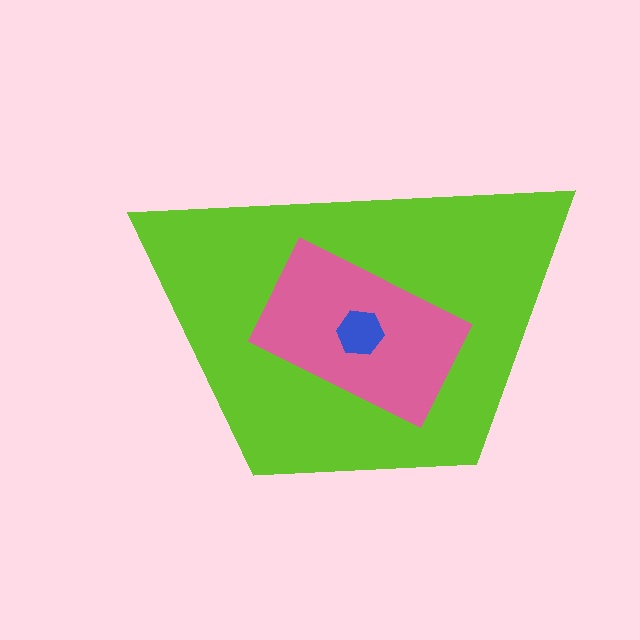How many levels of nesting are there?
3.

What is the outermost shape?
The lime trapezoid.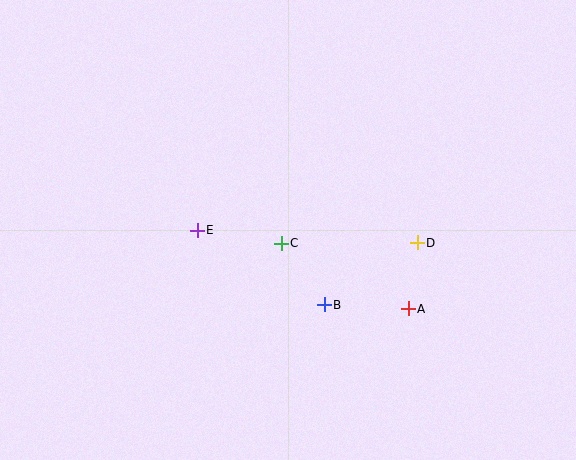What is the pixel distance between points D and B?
The distance between D and B is 112 pixels.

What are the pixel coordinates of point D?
Point D is at (417, 243).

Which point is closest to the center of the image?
Point C at (281, 243) is closest to the center.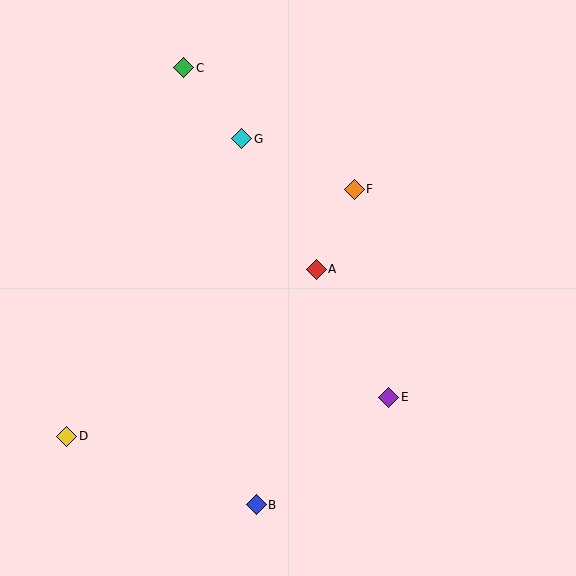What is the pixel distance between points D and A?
The distance between D and A is 300 pixels.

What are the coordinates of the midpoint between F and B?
The midpoint between F and B is at (305, 347).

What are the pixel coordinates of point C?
Point C is at (184, 68).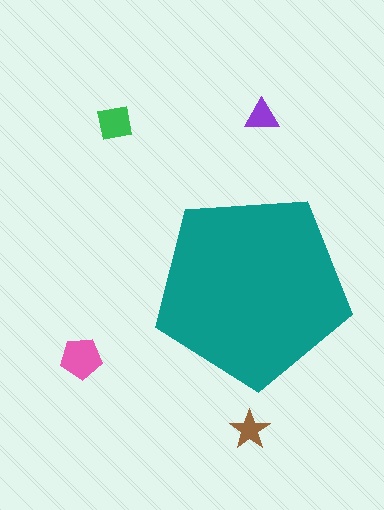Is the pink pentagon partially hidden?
No, the pink pentagon is fully visible.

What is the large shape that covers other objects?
A teal pentagon.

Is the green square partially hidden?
No, the green square is fully visible.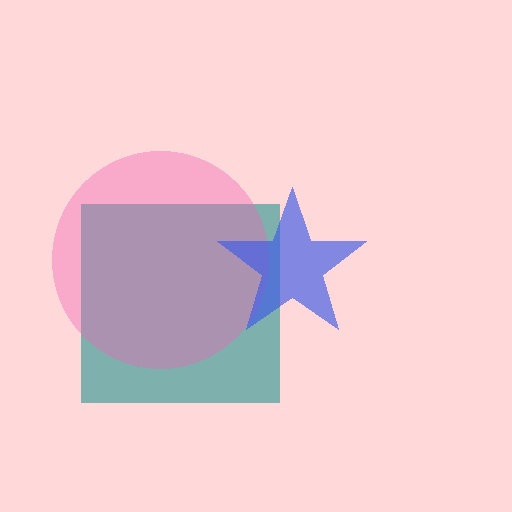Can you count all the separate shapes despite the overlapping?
Yes, there are 3 separate shapes.